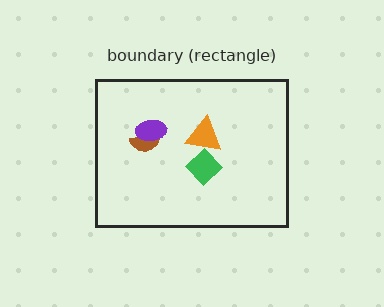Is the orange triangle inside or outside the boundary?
Inside.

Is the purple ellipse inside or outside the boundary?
Inside.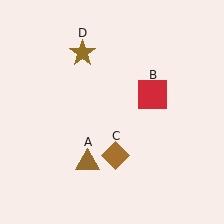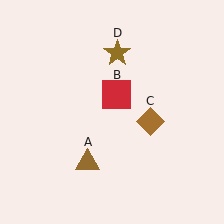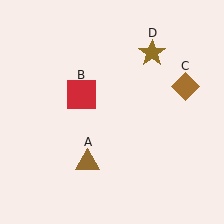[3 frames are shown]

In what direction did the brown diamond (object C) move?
The brown diamond (object C) moved up and to the right.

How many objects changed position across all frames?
3 objects changed position: red square (object B), brown diamond (object C), brown star (object D).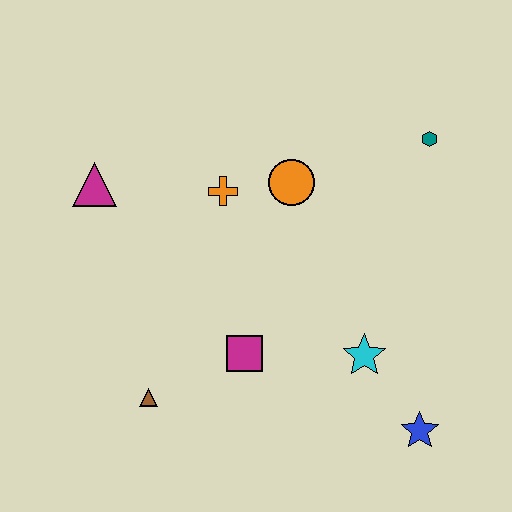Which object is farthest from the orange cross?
The blue star is farthest from the orange cross.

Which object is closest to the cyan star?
The blue star is closest to the cyan star.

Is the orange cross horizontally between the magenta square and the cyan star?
No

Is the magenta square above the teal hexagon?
No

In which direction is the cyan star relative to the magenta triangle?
The cyan star is to the right of the magenta triangle.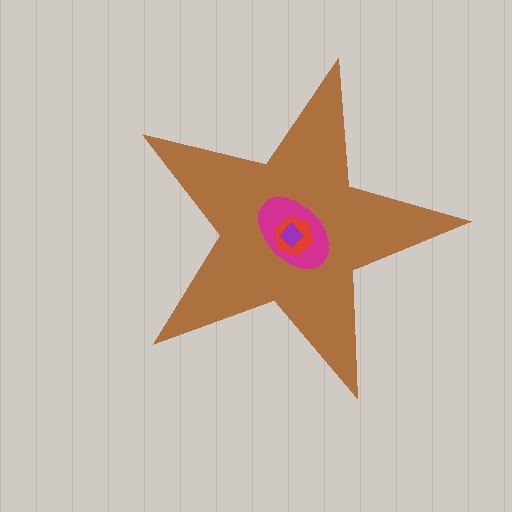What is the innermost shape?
The purple diamond.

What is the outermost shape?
The brown star.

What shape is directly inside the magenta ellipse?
The red hexagon.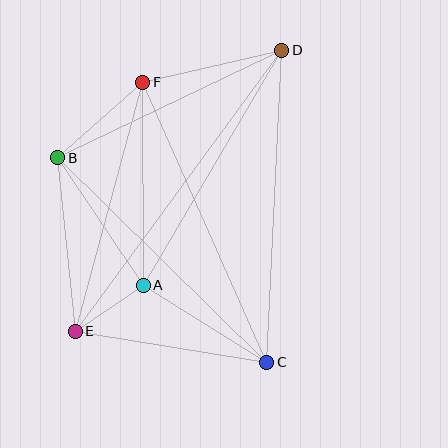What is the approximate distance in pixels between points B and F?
The distance between B and F is approximately 114 pixels.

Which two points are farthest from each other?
Points D and E are farthest from each other.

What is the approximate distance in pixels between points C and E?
The distance between C and E is approximately 194 pixels.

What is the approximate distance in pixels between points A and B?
The distance between A and B is approximately 153 pixels.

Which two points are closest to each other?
Points A and E are closest to each other.